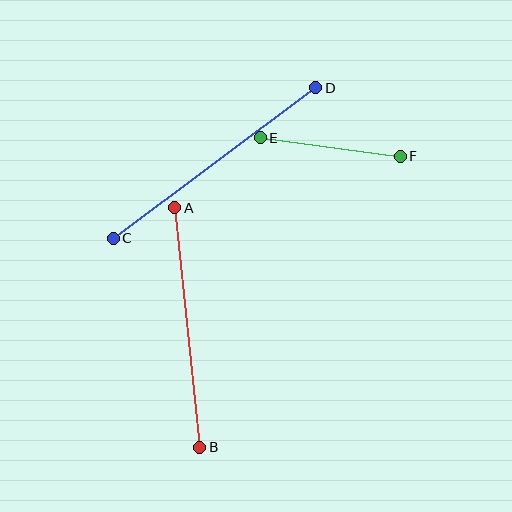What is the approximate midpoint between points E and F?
The midpoint is at approximately (330, 147) pixels.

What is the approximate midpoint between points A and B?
The midpoint is at approximately (187, 327) pixels.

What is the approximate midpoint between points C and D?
The midpoint is at approximately (215, 163) pixels.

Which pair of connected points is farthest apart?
Points C and D are farthest apart.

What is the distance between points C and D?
The distance is approximately 252 pixels.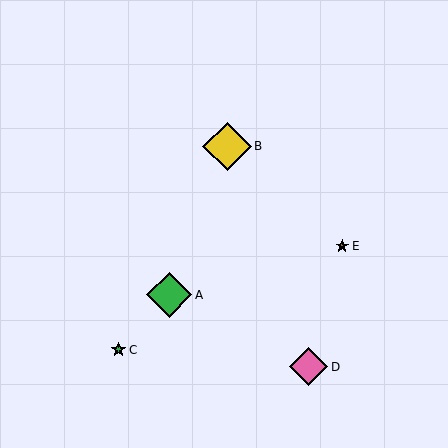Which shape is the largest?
The yellow diamond (labeled B) is the largest.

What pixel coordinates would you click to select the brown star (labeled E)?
Click at (342, 246) to select the brown star E.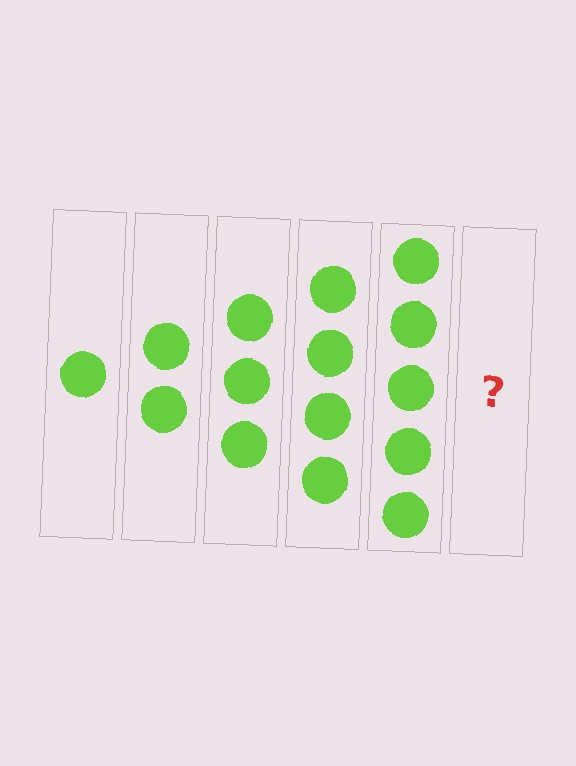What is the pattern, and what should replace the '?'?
The pattern is that each step adds one more circle. The '?' should be 6 circles.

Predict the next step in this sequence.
The next step is 6 circles.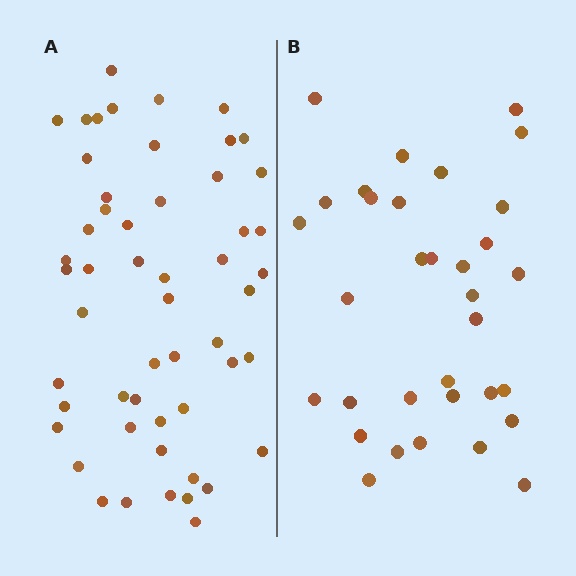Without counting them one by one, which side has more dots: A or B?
Region A (the left region) has more dots.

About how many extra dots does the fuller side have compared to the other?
Region A has approximately 20 more dots than region B.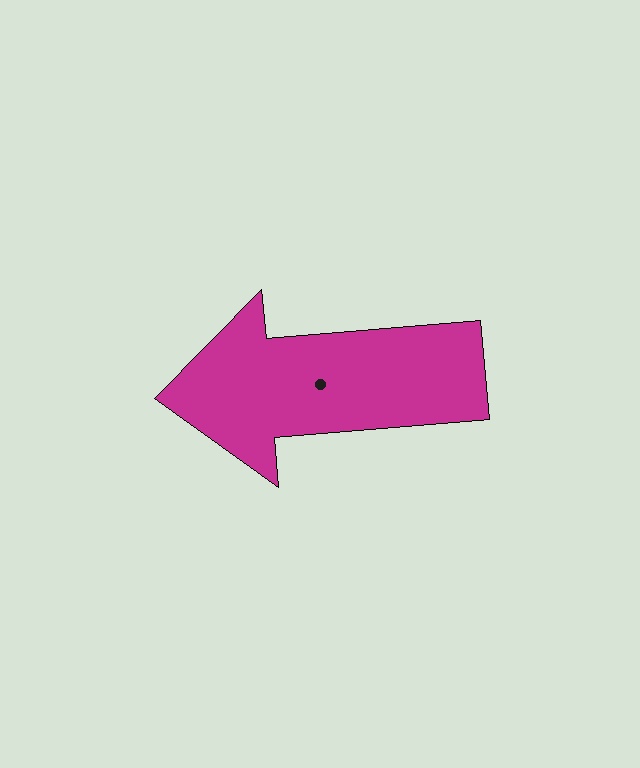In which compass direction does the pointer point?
West.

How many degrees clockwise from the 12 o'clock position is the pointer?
Approximately 265 degrees.